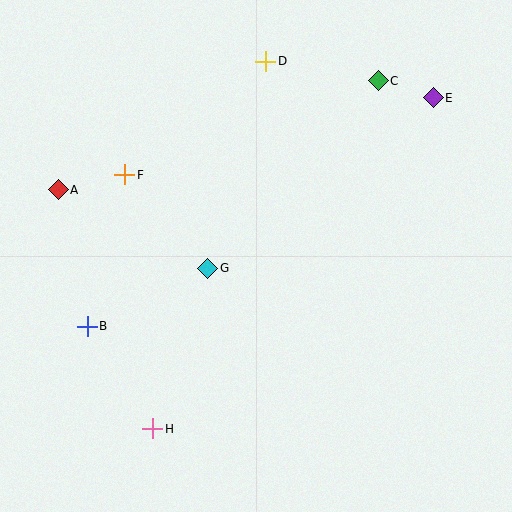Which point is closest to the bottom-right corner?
Point H is closest to the bottom-right corner.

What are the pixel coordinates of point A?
Point A is at (58, 190).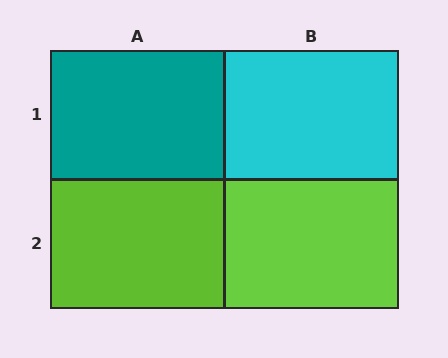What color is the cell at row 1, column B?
Cyan.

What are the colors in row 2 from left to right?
Lime, lime.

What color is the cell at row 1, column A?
Teal.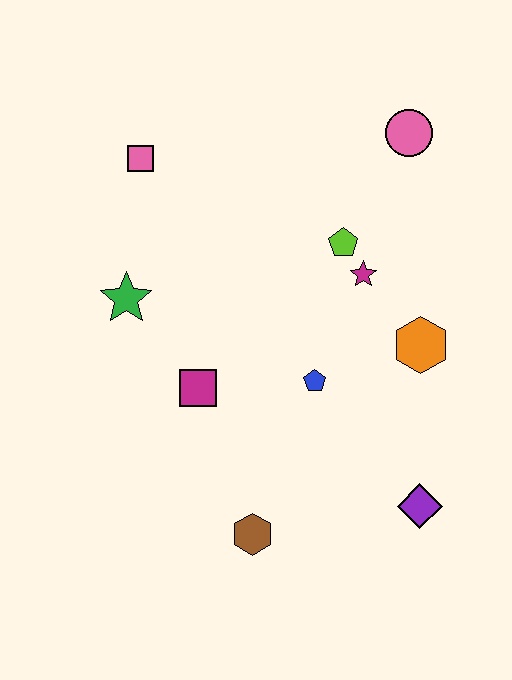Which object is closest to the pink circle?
The lime pentagon is closest to the pink circle.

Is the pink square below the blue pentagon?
No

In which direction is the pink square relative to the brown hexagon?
The pink square is above the brown hexagon.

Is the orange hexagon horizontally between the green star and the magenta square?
No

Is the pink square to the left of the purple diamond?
Yes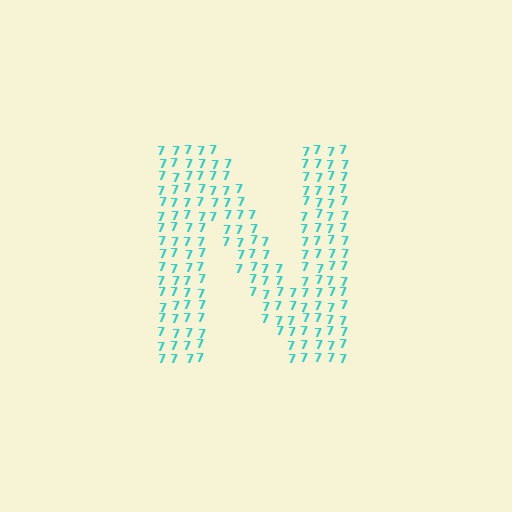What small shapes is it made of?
It is made of small digit 7's.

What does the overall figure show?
The overall figure shows the letter N.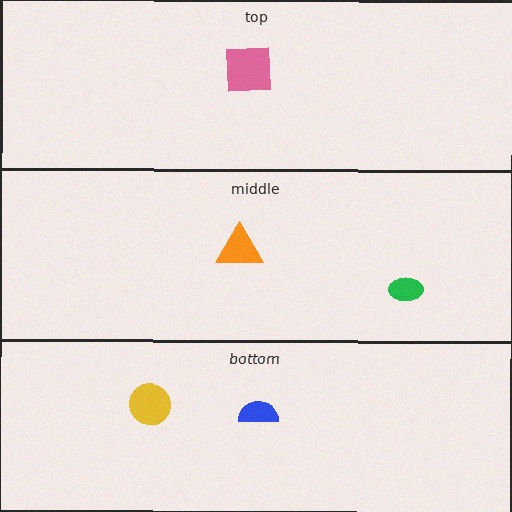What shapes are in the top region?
The pink square.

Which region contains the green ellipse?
The middle region.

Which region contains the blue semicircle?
The bottom region.